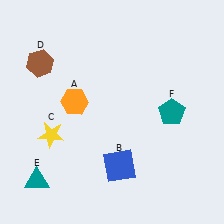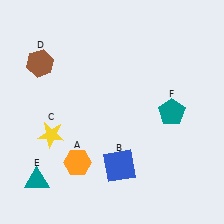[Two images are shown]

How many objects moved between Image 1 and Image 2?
1 object moved between the two images.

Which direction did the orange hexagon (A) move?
The orange hexagon (A) moved down.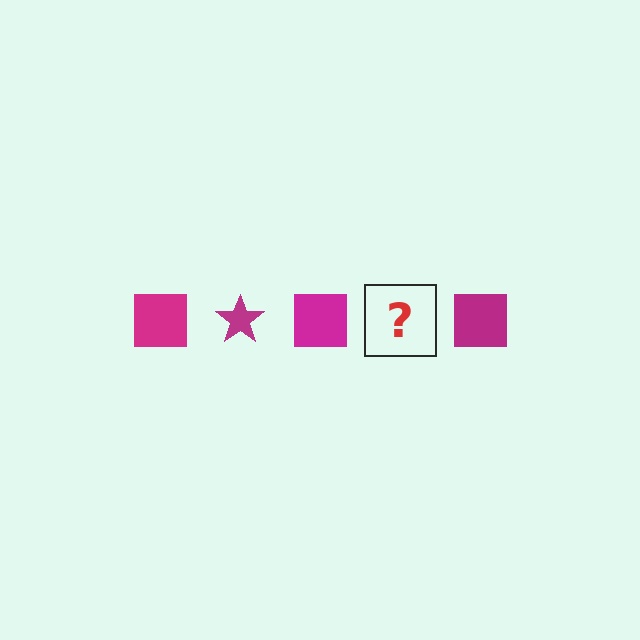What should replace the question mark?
The question mark should be replaced with a magenta star.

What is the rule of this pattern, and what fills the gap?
The rule is that the pattern cycles through square, star shapes in magenta. The gap should be filled with a magenta star.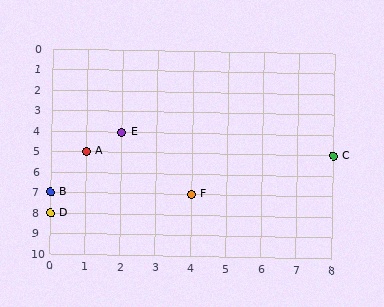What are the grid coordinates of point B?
Point B is at grid coordinates (0, 7).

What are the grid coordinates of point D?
Point D is at grid coordinates (0, 8).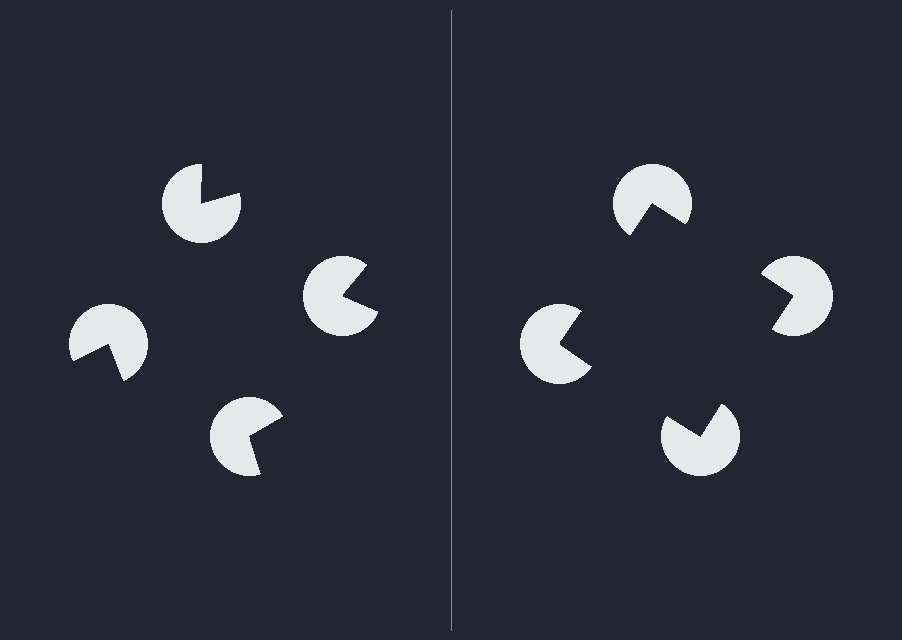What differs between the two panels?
The pac-man discs are positioned identically on both sides; only the wedge orientations differ. On the right they align to a square; on the left they are misaligned.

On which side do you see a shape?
An illusory square appears on the right side. On the left side the wedge cuts are rotated, so no coherent shape forms.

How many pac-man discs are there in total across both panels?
8 — 4 on each side.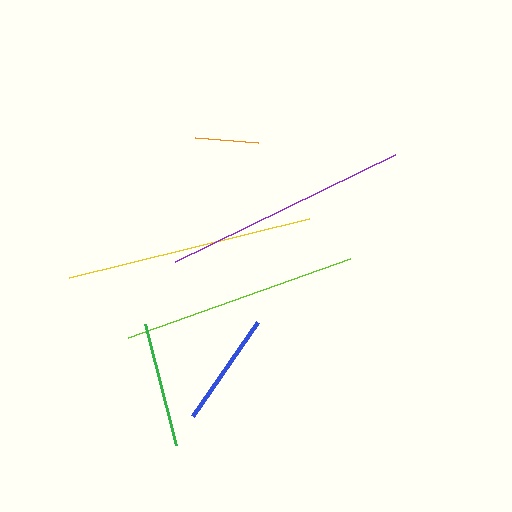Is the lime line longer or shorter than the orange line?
The lime line is longer than the orange line.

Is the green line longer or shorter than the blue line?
The green line is longer than the blue line.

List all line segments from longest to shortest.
From longest to shortest: yellow, purple, lime, green, blue, orange.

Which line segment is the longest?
The yellow line is the longest at approximately 246 pixels.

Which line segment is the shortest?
The orange line is the shortest at approximately 63 pixels.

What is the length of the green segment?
The green segment is approximately 125 pixels long.